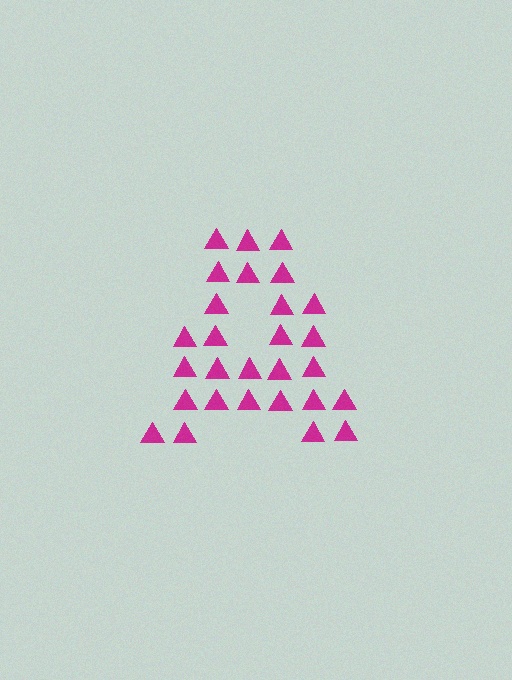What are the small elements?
The small elements are triangles.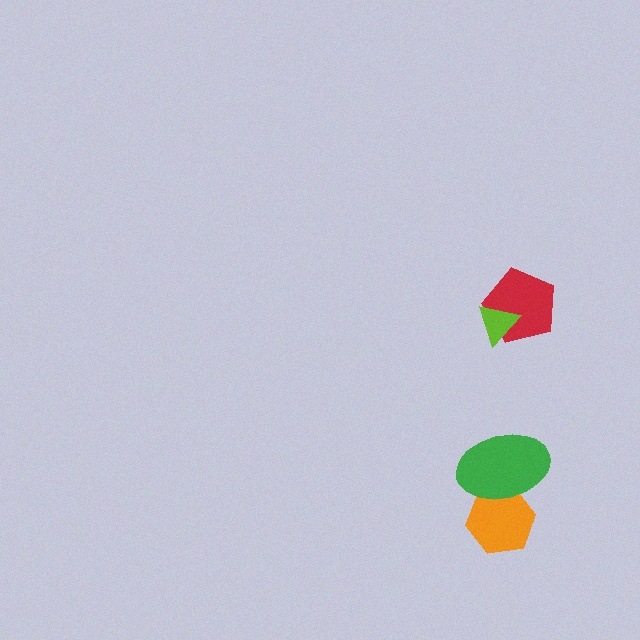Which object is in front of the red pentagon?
The lime triangle is in front of the red pentagon.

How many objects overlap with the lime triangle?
1 object overlaps with the lime triangle.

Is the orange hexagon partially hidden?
Yes, it is partially covered by another shape.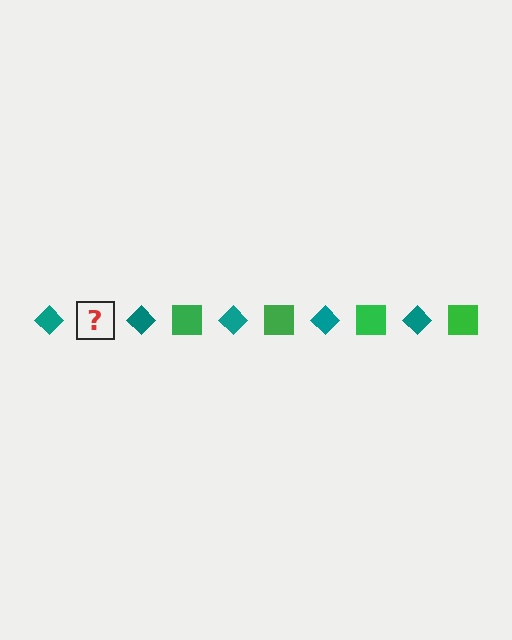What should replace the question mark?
The question mark should be replaced with a green square.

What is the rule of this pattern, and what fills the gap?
The rule is that the pattern alternates between teal diamond and green square. The gap should be filled with a green square.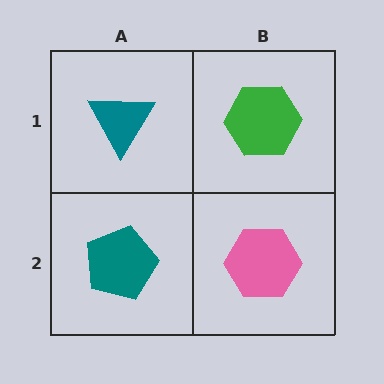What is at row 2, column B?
A pink hexagon.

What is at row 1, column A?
A teal triangle.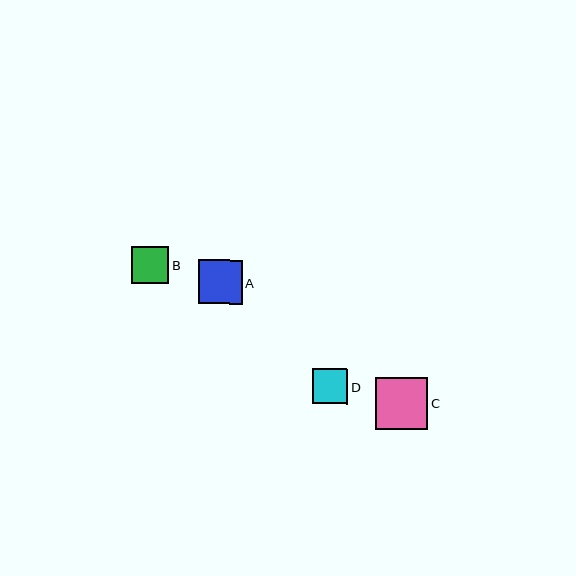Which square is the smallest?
Square D is the smallest with a size of approximately 35 pixels.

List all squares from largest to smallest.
From largest to smallest: C, A, B, D.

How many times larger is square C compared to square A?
Square C is approximately 1.2 times the size of square A.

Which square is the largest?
Square C is the largest with a size of approximately 52 pixels.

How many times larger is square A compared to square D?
Square A is approximately 1.3 times the size of square D.